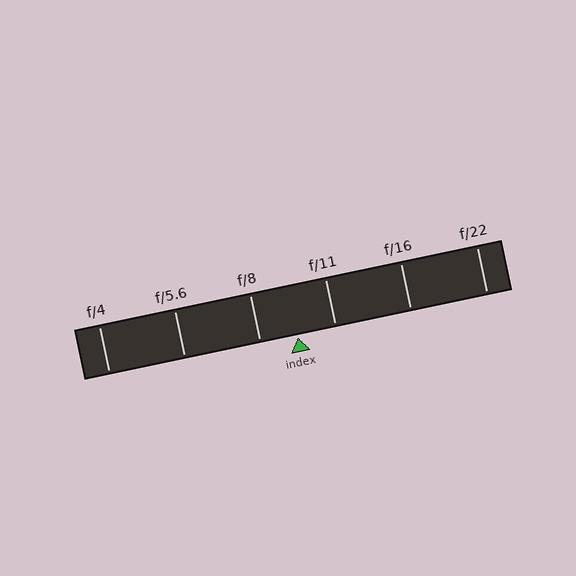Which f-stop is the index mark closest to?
The index mark is closest to f/8.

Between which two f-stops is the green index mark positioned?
The index mark is between f/8 and f/11.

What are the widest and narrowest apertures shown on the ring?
The widest aperture shown is f/4 and the narrowest is f/22.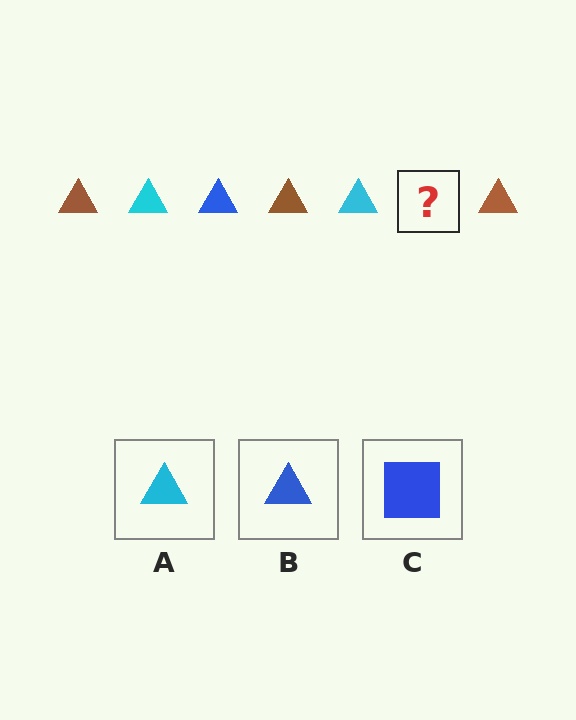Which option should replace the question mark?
Option B.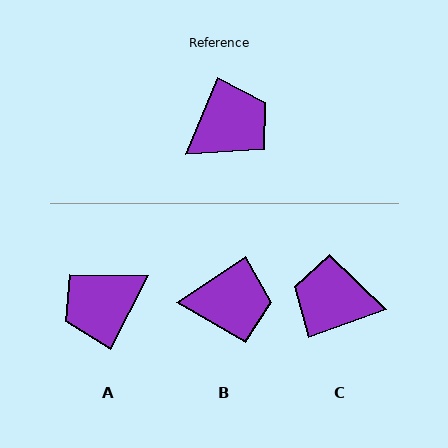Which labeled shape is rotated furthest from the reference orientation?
A, about 176 degrees away.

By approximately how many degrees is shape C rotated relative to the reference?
Approximately 132 degrees counter-clockwise.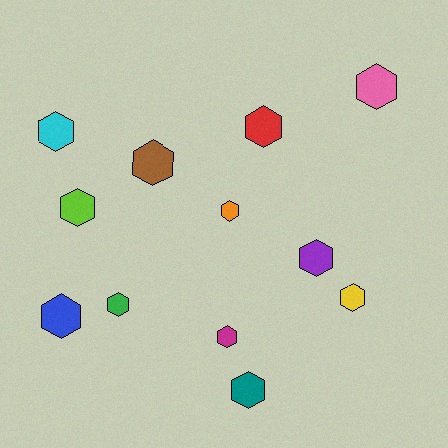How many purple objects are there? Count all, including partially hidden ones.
There is 1 purple object.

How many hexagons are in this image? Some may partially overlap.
There are 12 hexagons.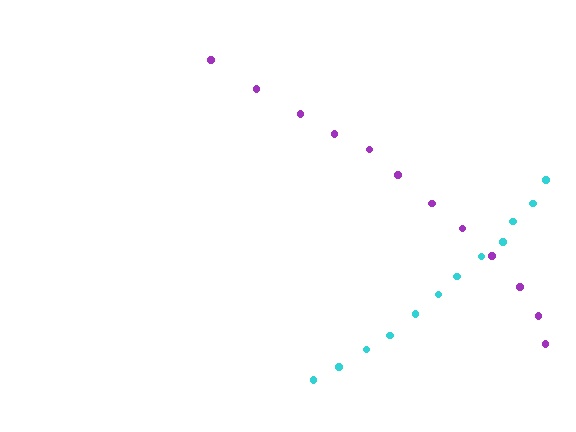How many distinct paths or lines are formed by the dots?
There are 2 distinct paths.